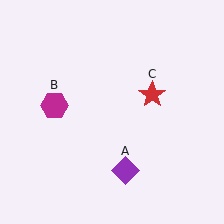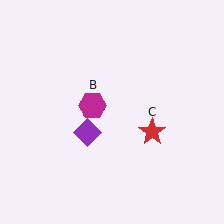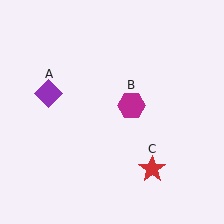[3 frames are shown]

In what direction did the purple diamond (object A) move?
The purple diamond (object A) moved up and to the left.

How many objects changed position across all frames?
3 objects changed position: purple diamond (object A), magenta hexagon (object B), red star (object C).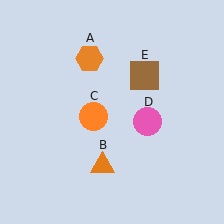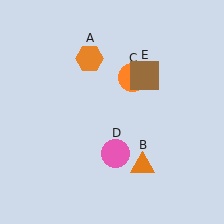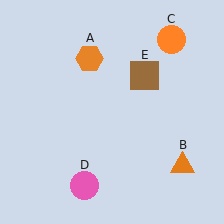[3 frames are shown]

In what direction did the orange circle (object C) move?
The orange circle (object C) moved up and to the right.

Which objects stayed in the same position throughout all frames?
Orange hexagon (object A) and brown square (object E) remained stationary.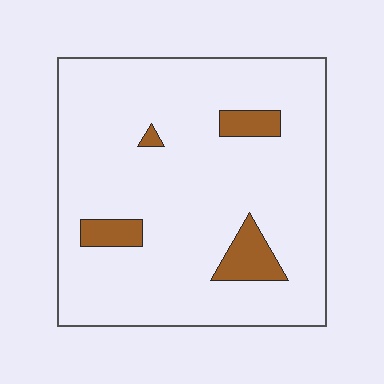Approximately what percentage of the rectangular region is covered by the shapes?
Approximately 10%.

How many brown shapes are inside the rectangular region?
4.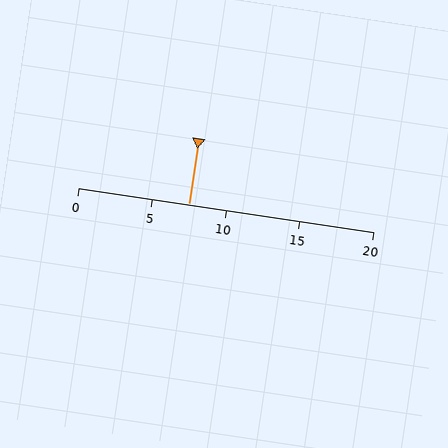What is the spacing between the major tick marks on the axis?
The major ticks are spaced 5 apart.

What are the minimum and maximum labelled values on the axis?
The axis runs from 0 to 20.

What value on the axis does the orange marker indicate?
The marker indicates approximately 7.5.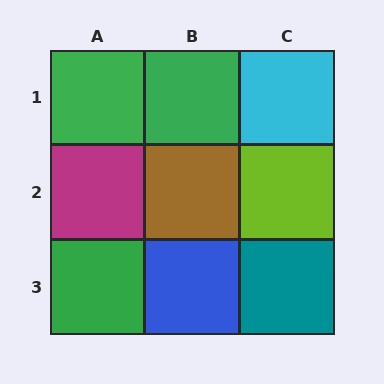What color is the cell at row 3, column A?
Green.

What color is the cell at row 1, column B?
Green.